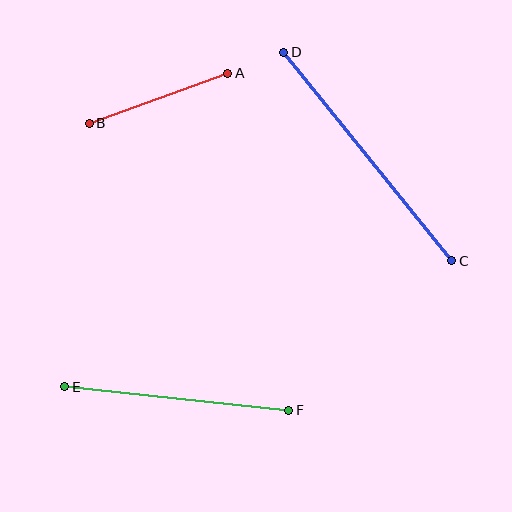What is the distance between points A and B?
The distance is approximately 147 pixels.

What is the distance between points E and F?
The distance is approximately 226 pixels.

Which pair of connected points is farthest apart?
Points C and D are farthest apart.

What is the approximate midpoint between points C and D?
The midpoint is at approximately (368, 156) pixels.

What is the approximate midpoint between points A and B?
The midpoint is at approximately (158, 98) pixels.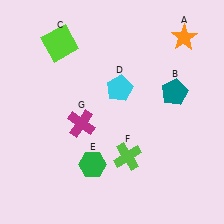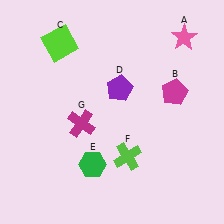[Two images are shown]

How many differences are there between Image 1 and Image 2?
There are 3 differences between the two images.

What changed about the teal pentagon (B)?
In Image 1, B is teal. In Image 2, it changed to magenta.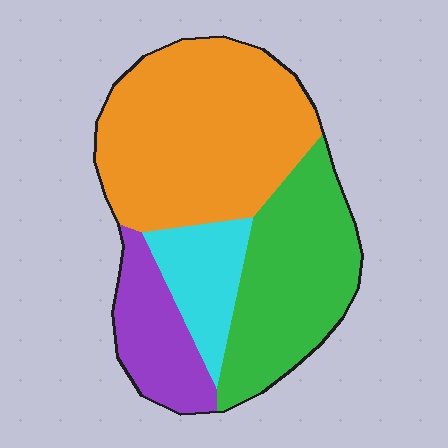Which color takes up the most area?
Orange, at roughly 45%.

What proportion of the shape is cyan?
Cyan takes up less than a quarter of the shape.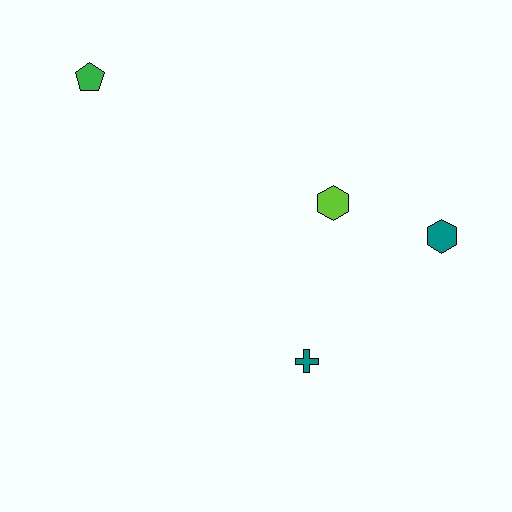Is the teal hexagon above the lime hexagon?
No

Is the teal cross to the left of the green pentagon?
No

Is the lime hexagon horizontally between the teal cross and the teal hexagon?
Yes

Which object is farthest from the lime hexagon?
The green pentagon is farthest from the lime hexagon.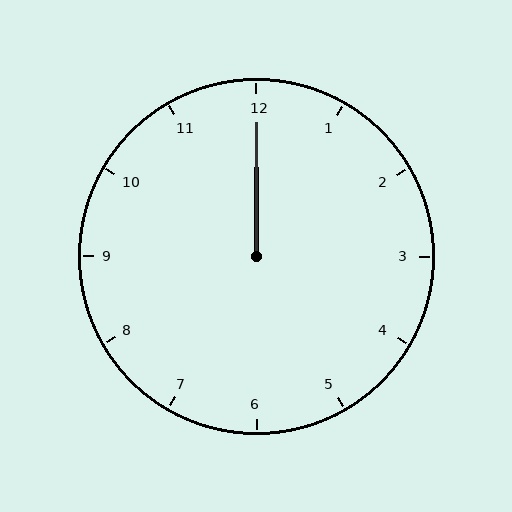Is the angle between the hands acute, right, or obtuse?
It is acute.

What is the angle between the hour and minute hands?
Approximately 0 degrees.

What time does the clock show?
12:00.